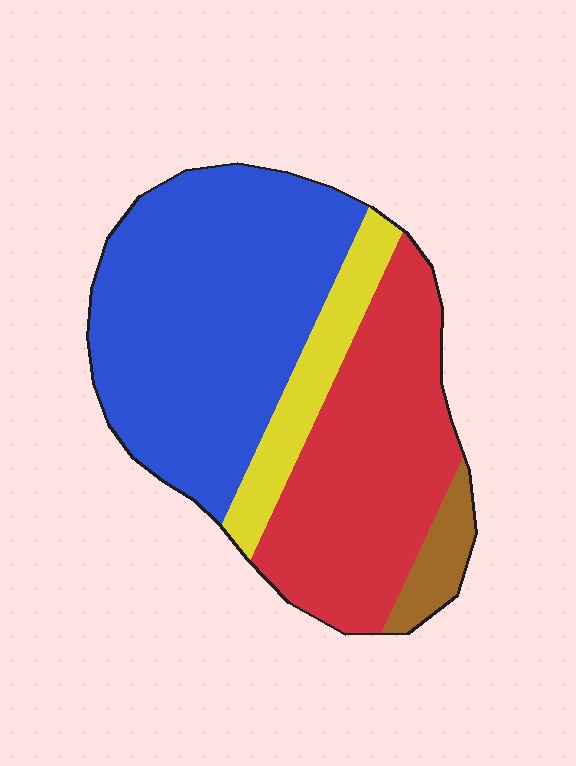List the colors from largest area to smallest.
From largest to smallest: blue, red, yellow, brown.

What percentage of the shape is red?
Red covers 35% of the shape.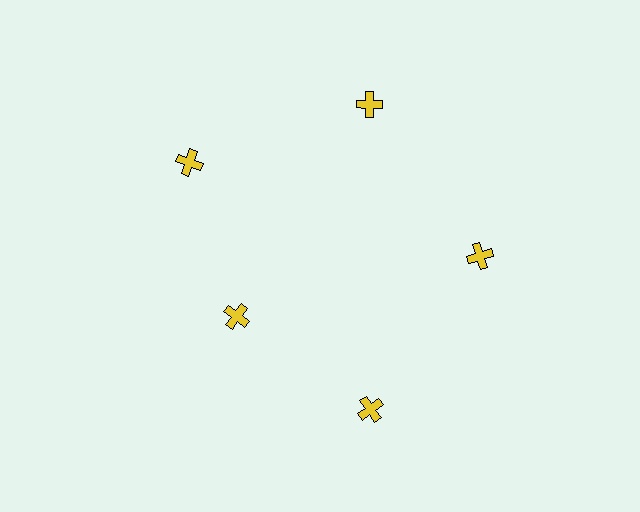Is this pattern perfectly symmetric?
No. The 5 yellow crosses are arranged in a ring, but one element near the 8 o'clock position is pulled inward toward the center, breaking the 5-fold rotational symmetry.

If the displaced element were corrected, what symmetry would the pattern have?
It would have 5-fold rotational symmetry — the pattern would map onto itself every 72 degrees.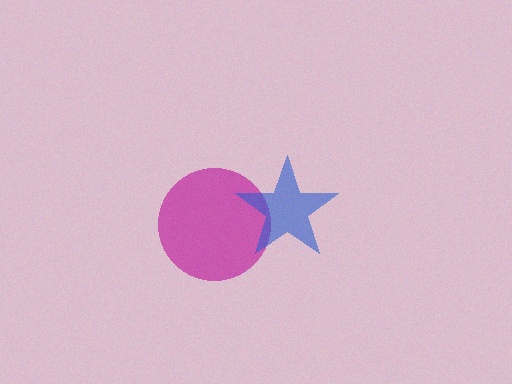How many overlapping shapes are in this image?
There are 2 overlapping shapes in the image.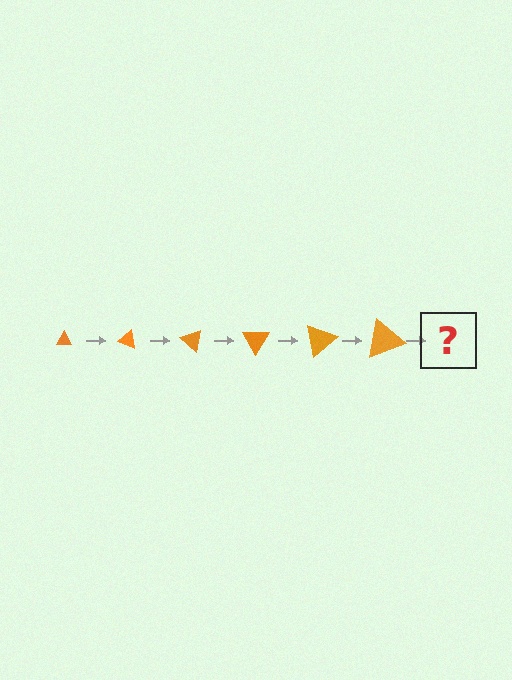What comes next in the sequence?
The next element should be a triangle, larger than the previous one and rotated 120 degrees from the start.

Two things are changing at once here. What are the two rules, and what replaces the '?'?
The two rules are that the triangle grows larger each step and it rotates 20 degrees each step. The '?' should be a triangle, larger than the previous one and rotated 120 degrees from the start.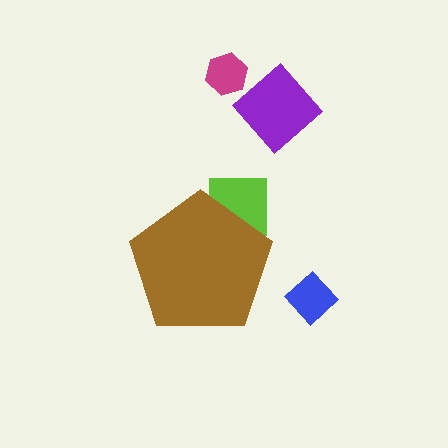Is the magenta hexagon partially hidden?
No, the magenta hexagon is fully visible.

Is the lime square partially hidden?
Yes, the lime square is partially hidden behind the brown pentagon.